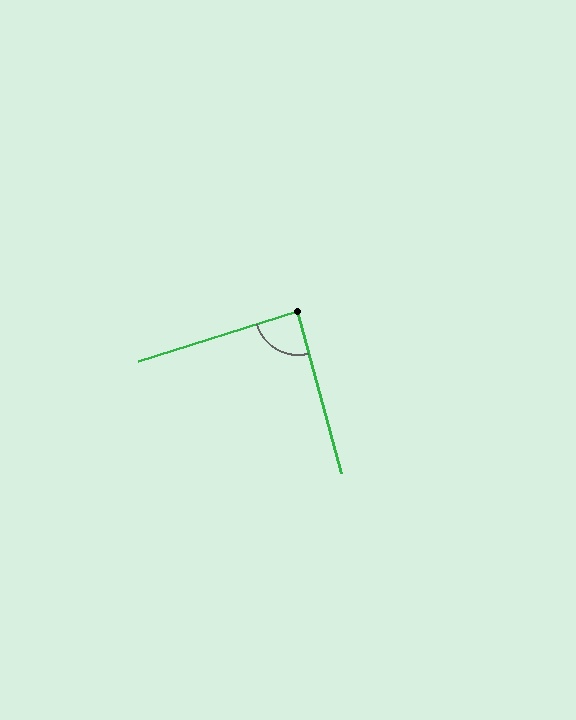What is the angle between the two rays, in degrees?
Approximately 88 degrees.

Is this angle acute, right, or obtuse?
It is approximately a right angle.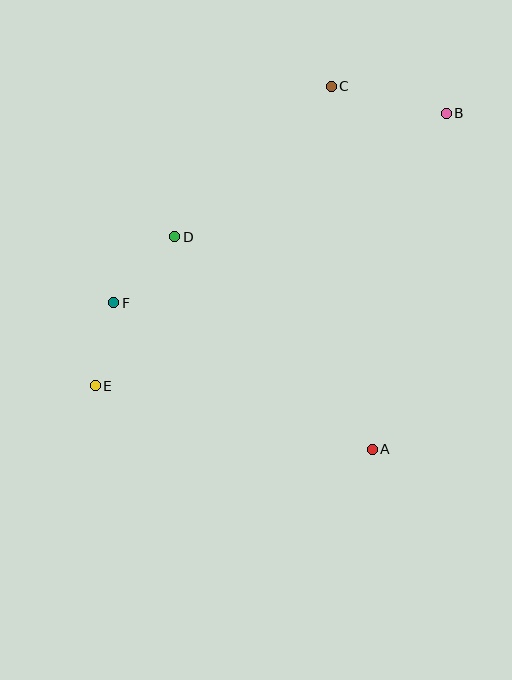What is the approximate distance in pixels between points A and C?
The distance between A and C is approximately 365 pixels.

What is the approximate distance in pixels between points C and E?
The distance between C and E is approximately 382 pixels.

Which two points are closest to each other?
Points E and F are closest to each other.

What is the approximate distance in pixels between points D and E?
The distance between D and E is approximately 169 pixels.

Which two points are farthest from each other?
Points B and E are farthest from each other.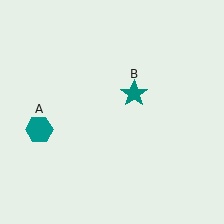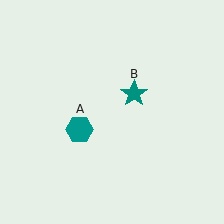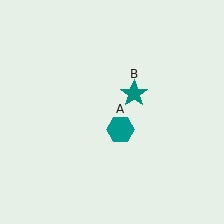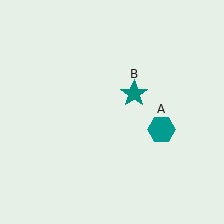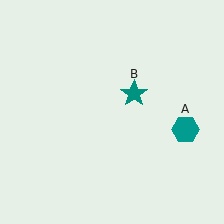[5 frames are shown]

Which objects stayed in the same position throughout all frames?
Teal star (object B) remained stationary.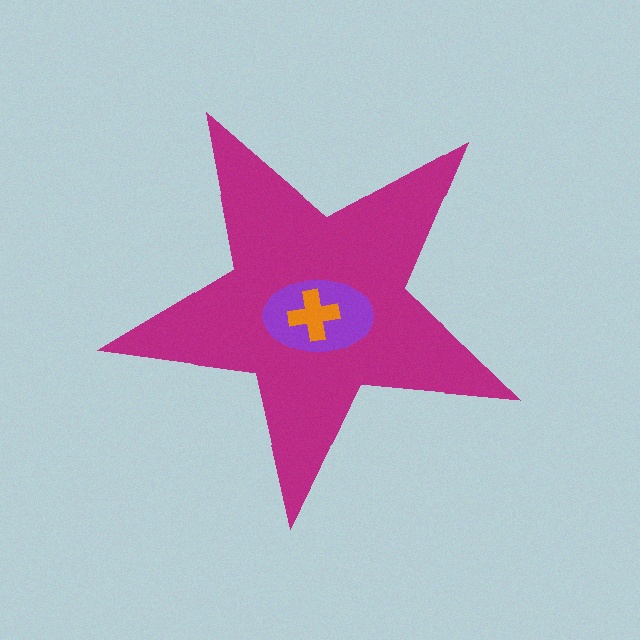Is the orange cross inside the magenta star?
Yes.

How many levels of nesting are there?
3.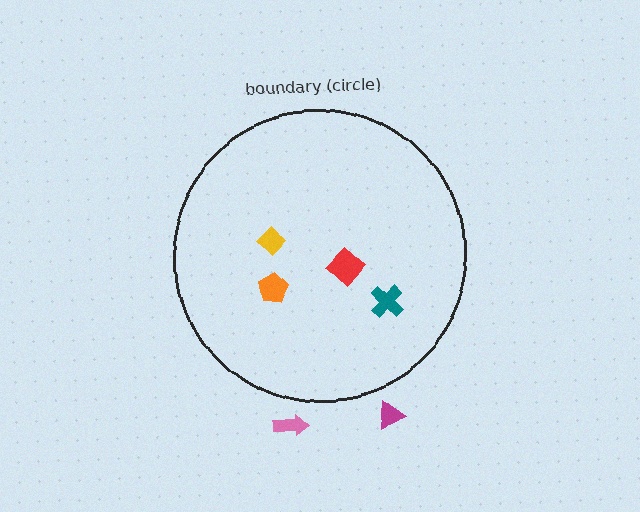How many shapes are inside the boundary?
4 inside, 2 outside.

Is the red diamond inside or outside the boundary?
Inside.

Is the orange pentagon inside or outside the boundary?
Inside.